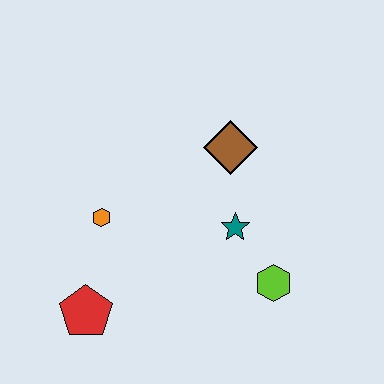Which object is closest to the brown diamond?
The teal star is closest to the brown diamond.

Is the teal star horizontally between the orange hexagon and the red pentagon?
No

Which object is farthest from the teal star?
The red pentagon is farthest from the teal star.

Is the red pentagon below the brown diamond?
Yes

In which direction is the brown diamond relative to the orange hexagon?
The brown diamond is to the right of the orange hexagon.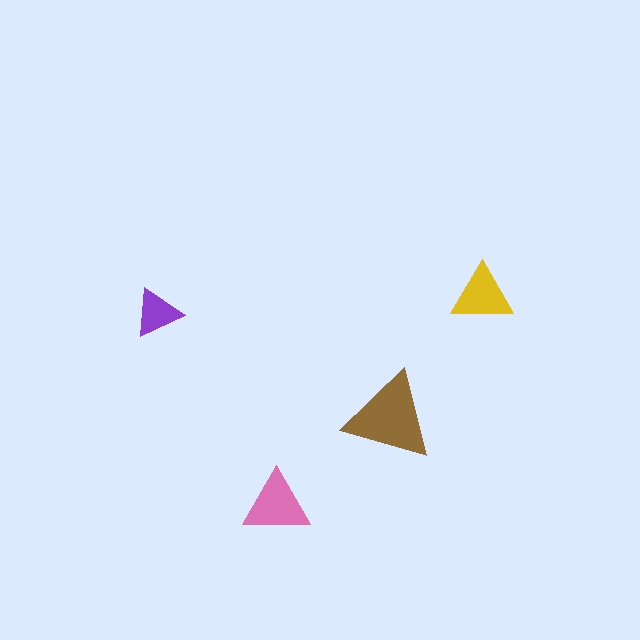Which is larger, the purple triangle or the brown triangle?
The brown one.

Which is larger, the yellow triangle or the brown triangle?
The brown one.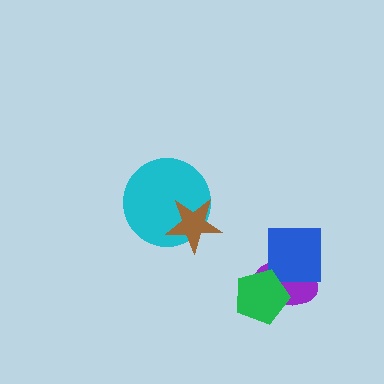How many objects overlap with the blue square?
1 object overlaps with the blue square.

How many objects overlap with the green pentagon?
1 object overlaps with the green pentagon.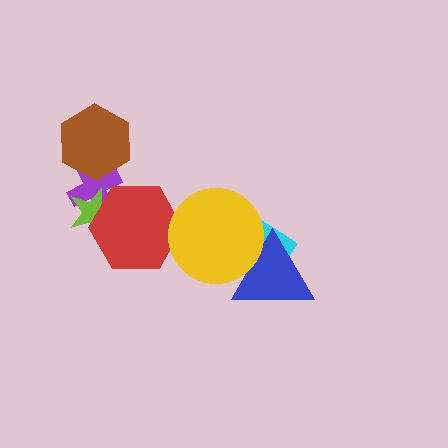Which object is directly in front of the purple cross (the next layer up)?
The lime star is directly in front of the purple cross.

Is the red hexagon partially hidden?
Yes, it is partially covered by another shape.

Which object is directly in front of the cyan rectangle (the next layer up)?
The blue triangle is directly in front of the cyan rectangle.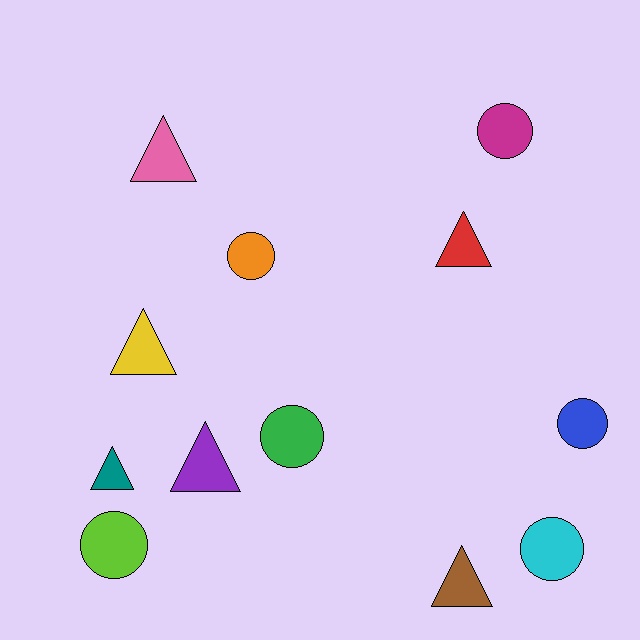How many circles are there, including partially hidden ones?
There are 6 circles.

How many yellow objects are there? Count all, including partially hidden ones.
There is 1 yellow object.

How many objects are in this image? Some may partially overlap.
There are 12 objects.